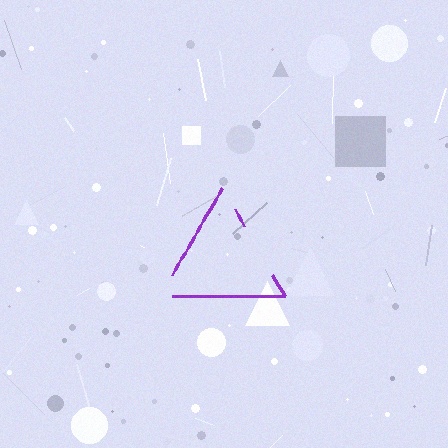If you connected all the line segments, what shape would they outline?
They would outline a triangle.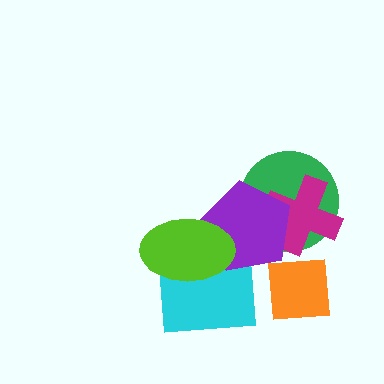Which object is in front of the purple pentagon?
The lime ellipse is in front of the purple pentagon.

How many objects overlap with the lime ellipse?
2 objects overlap with the lime ellipse.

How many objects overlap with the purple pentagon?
4 objects overlap with the purple pentagon.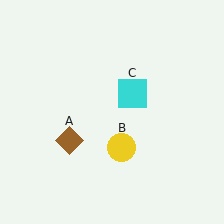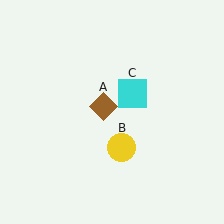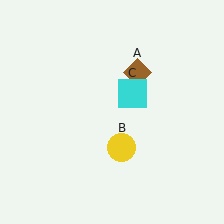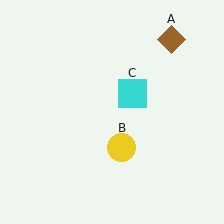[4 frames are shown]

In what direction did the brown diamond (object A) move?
The brown diamond (object A) moved up and to the right.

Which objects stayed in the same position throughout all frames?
Yellow circle (object B) and cyan square (object C) remained stationary.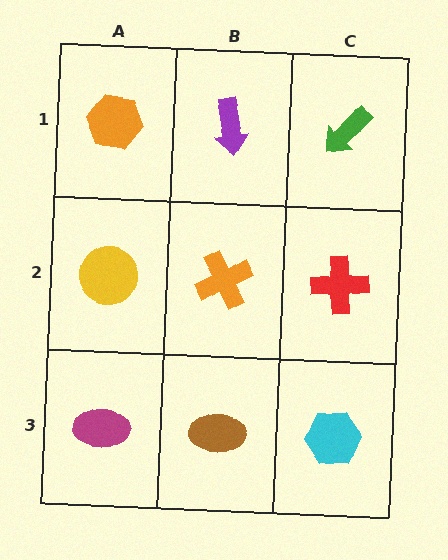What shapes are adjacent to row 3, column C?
A red cross (row 2, column C), a brown ellipse (row 3, column B).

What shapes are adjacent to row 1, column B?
An orange cross (row 2, column B), an orange hexagon (row 1, column A), a green arrow (row 1, column C).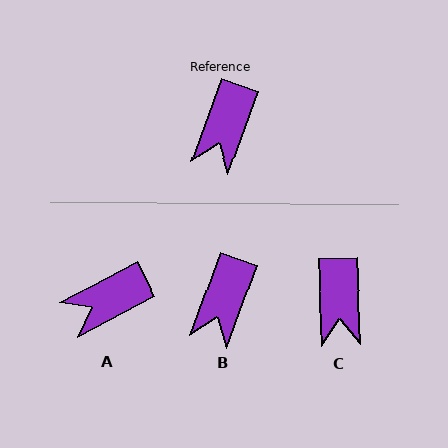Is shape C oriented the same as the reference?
No, it is off by about 22 degrees.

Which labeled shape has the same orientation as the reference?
B.